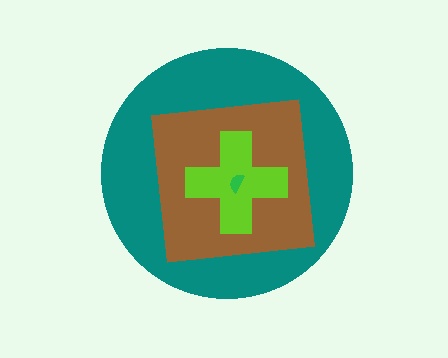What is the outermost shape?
The teal circle.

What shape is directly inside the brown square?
The lime cross.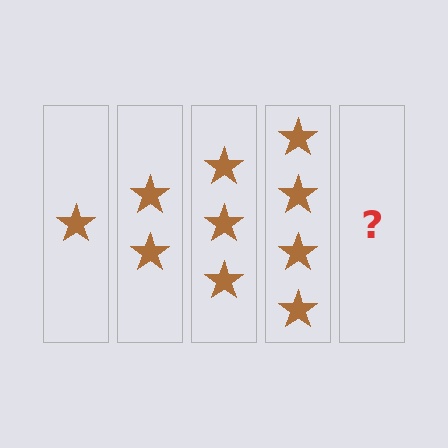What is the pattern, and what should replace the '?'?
The pattern is that each step adds one more star. The '?' should be 5 stars.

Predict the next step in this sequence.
The next step is 5 stars.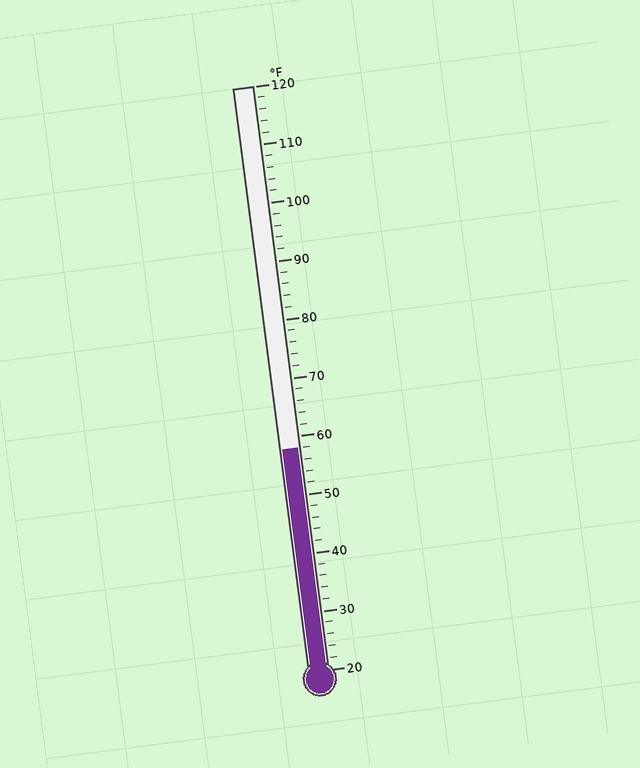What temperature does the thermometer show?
The thermometer shows approximately 58°F.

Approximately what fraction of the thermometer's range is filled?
The thermometer is filled to approximately 40% of its range.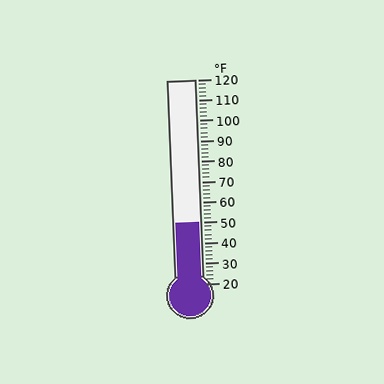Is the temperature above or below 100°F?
The temperature is below 100°F.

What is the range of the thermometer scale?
The thermometer scale ranges from 20°F to 120°F.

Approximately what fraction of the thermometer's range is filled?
The thermometer is filled to approximately 30% of its range.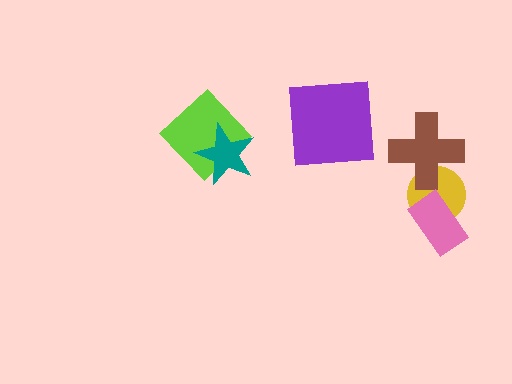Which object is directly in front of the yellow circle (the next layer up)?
The brown cross is directly in front of the yellow circle.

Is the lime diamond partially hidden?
Yes, it is partially covered by another shape.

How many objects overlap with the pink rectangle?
1 object overlaps with the pink rectangle.